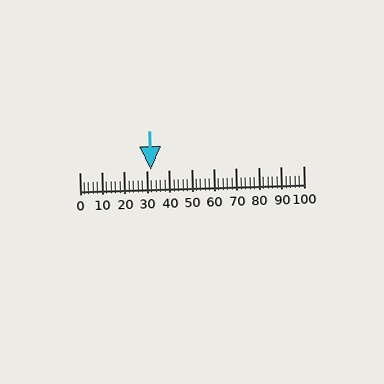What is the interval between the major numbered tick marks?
The major tick marks are spaced 10 units apart.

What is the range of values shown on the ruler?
The ruler shows values from 0 to 100.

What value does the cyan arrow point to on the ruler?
The cyan arrow points to approximately 32.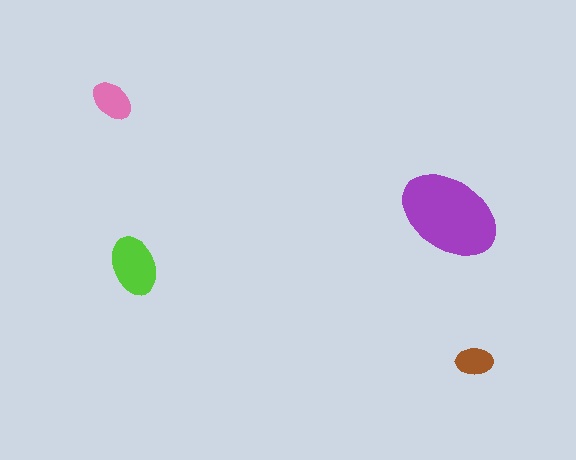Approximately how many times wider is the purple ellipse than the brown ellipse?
About 2.5 times wider.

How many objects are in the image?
There are 4 objects in the image.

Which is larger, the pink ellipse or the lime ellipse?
The lime one.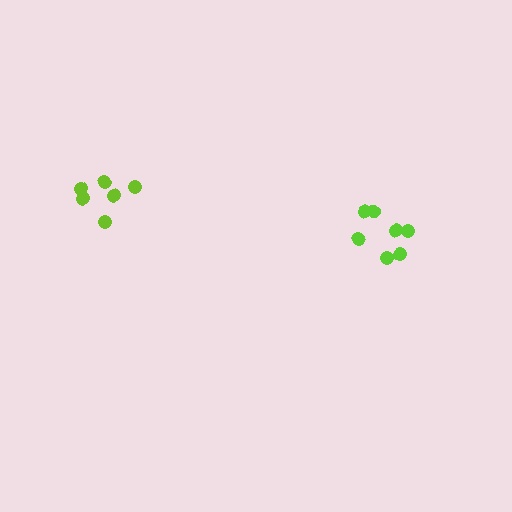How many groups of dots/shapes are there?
There are 2 groups.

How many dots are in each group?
Group 1: 6 dots, Group 2: 7 dots (13 total).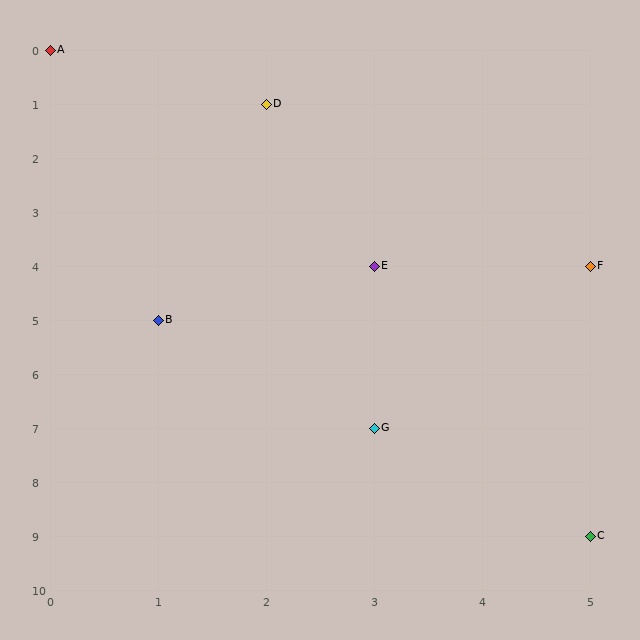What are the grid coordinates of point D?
Point D is at grid coordinates (2, 1).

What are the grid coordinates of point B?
Point B is at grid coordinates (1, 5).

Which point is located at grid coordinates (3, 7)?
Point G is at (3, 7).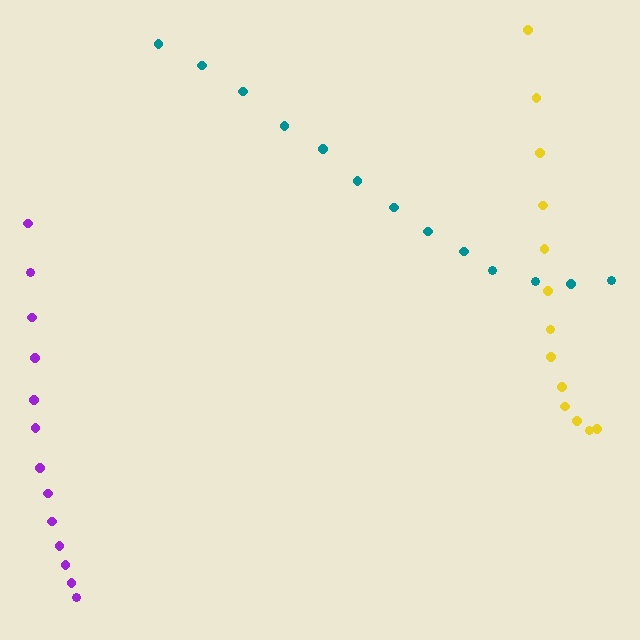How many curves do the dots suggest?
There are 3 distinct paths.